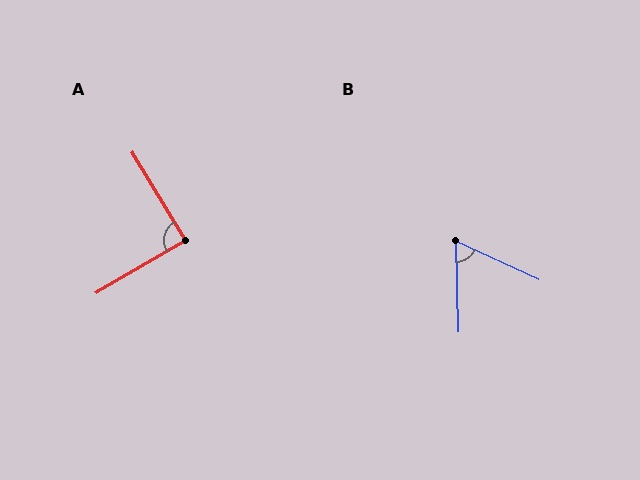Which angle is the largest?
A, at approximately 89 degrees.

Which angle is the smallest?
B, at approximately 64 degrees.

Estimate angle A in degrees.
Approximately 89 degrees.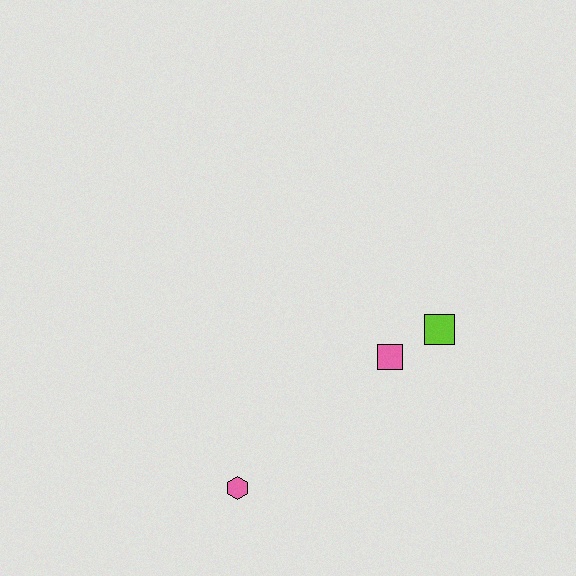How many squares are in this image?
There are 2 squares.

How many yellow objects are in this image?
There are no yellow objects.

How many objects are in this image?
There are 3 objects.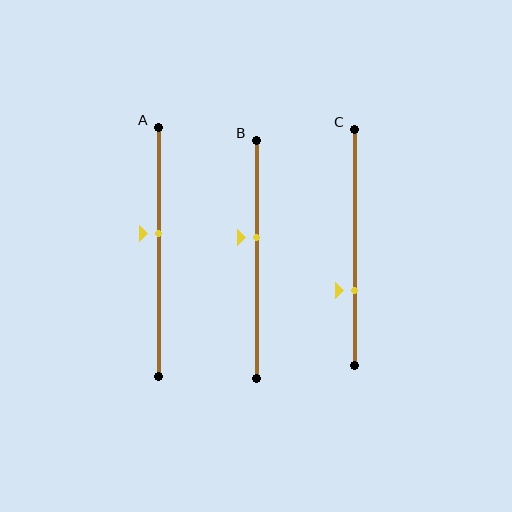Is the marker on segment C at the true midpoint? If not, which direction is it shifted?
No, the marker on segment C is shifted downward by about 18% of the segment length.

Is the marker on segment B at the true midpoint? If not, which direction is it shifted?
No, the marker on segment B is shifted upward by about 9% of the segment length.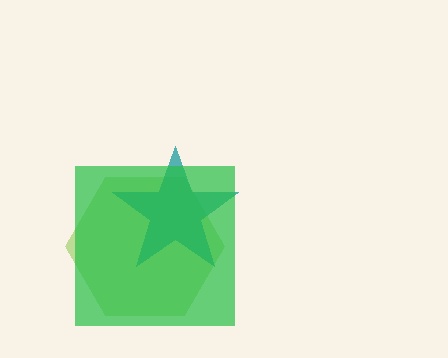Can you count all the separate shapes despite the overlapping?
Yes, there are 3 separate shapes.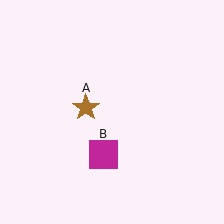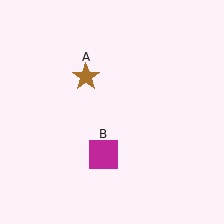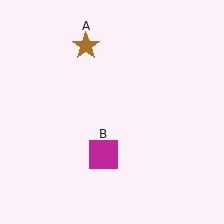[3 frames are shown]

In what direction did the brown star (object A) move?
The brown star (object A) moved up.